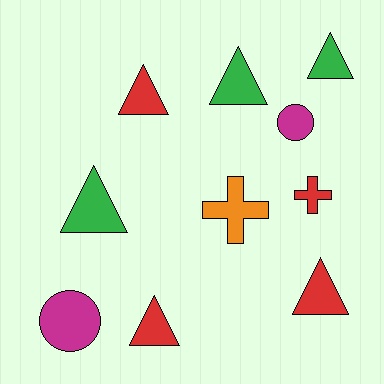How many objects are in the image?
There are 10 objects.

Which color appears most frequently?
Red, with 4 objects.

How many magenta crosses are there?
There are no magenta crosses.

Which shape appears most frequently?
Triangle, with 6 objects.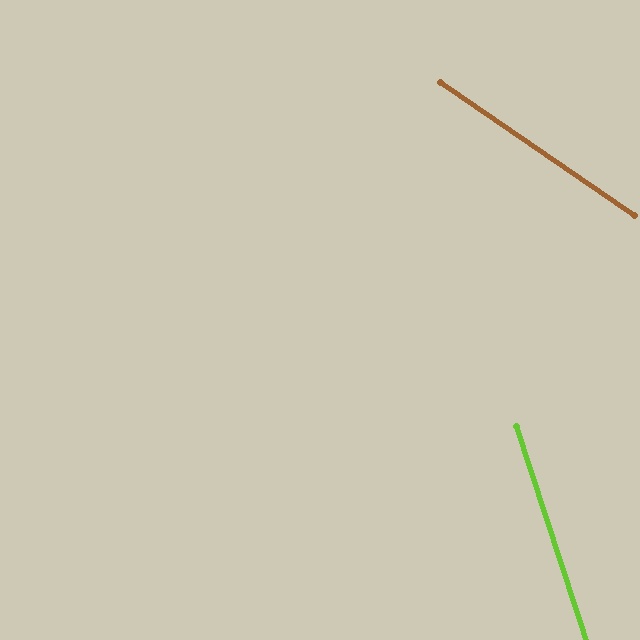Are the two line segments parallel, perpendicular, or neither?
Neither parallel nor perpendicular — they differ by about 37°.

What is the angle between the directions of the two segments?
Approximately 37 degrees.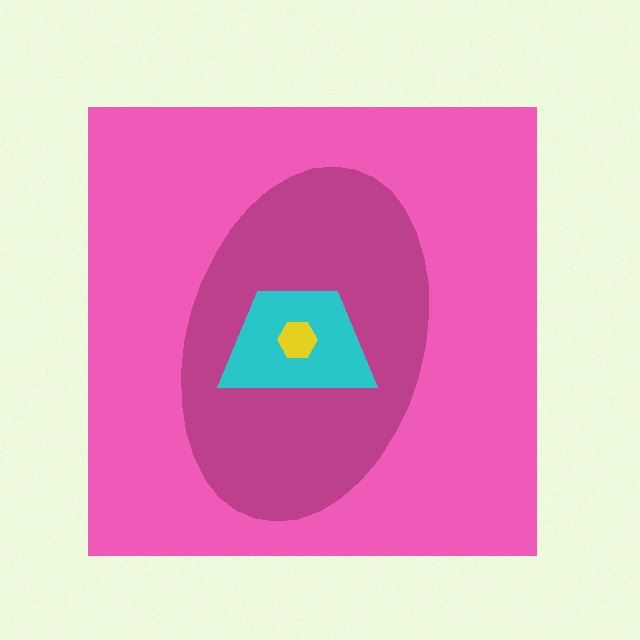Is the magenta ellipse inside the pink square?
Yes.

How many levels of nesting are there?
4.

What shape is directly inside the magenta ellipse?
The cyan trapezoid.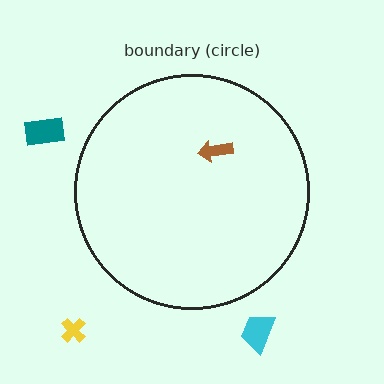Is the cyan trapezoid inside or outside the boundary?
Outside.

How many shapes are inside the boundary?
1 inside, 3 outside.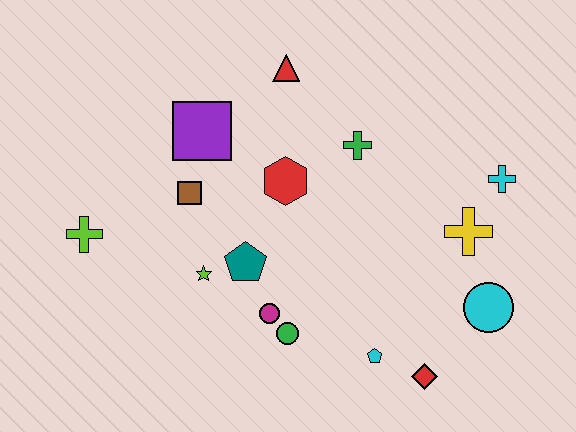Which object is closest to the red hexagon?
The green cross is closest to the red hexagon.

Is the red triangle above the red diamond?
Yes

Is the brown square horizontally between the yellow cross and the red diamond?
No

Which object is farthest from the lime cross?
The cyan cross is farthest from the lime cross.